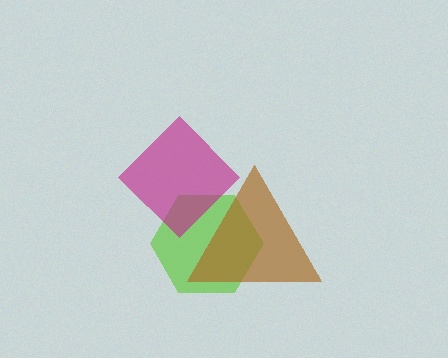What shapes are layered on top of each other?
The layered shapes are: a lime hexagon, a magenta diamond, a brown triangle.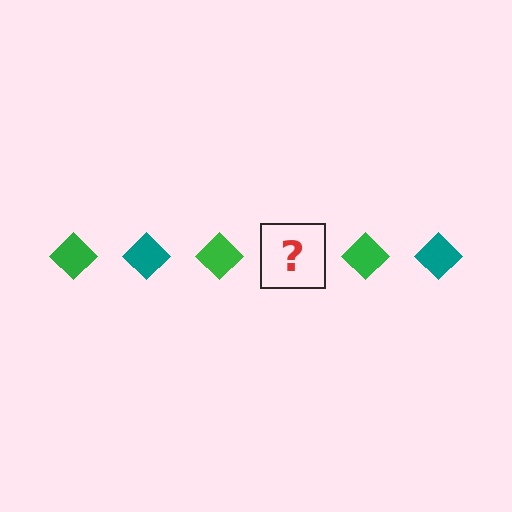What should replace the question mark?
The question mark should be replaced with a teal diamond.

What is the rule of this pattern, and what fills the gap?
The rule is that the pattern cycles through green, teal diamonds. The gap should be filled with a teal diamond.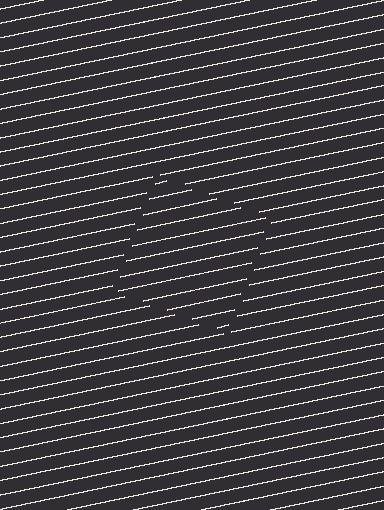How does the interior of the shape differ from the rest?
The interior of the shape contains the same grating, shifted by half a period — the contour is defined by the phase discontinuity where line-ends from the inner and outer gratings abut.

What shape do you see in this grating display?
An illusory square. The interior of the shape contains the same grating, shifted by half a period — the contour is defined by the phase discontinuity where line-ends from the inner and outer gratings abut.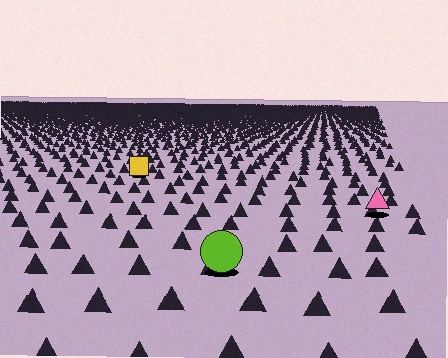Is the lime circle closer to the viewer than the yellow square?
Yes. The lime circle is closer — you can tell from the texture gradient: the ground texture is coarser near it.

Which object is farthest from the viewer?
The yellow square is farthest from the viewer. It appears smaller and the ground texture around it is denser.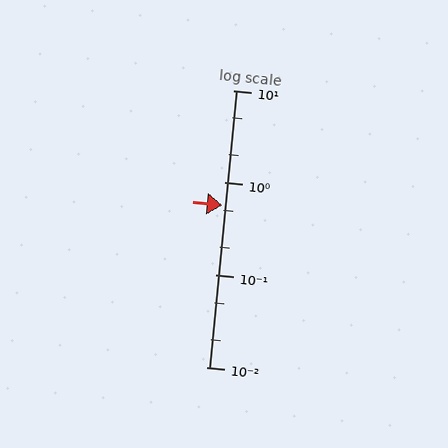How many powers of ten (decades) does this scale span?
The scale spans 3 decades, from 0.01 to 10.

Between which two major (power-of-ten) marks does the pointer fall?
The pointer is between 0.1 and 1.